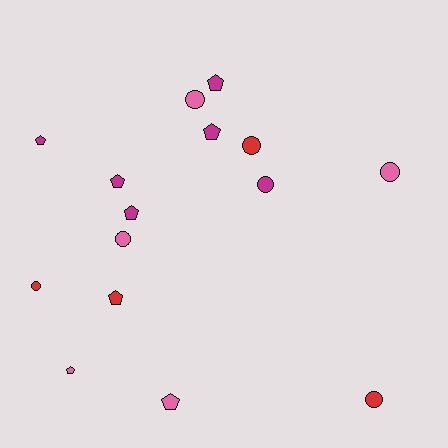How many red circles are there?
There are 3 red circles.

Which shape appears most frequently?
Pentagon, with 8 objects.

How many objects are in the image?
There are 15 objects.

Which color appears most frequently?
Magenta, with 6 objects.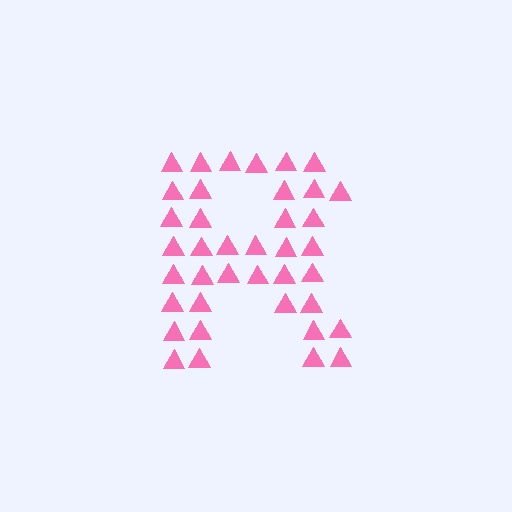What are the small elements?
The small elements are triangles.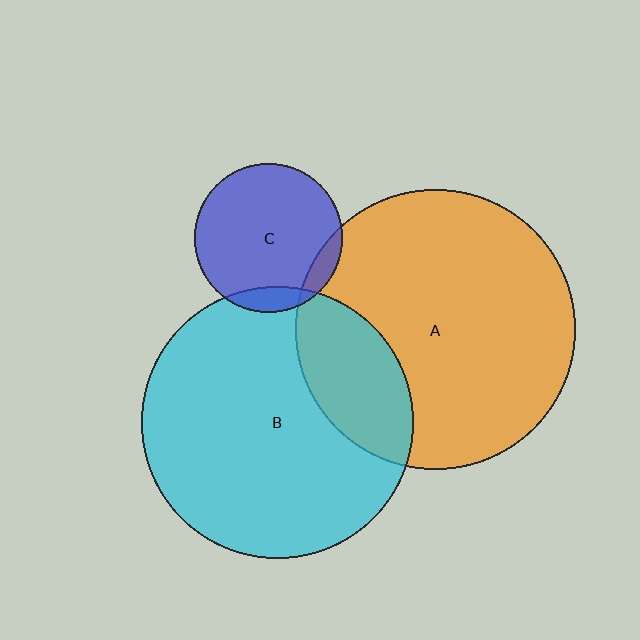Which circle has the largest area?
Circle A (orange).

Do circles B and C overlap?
Yes.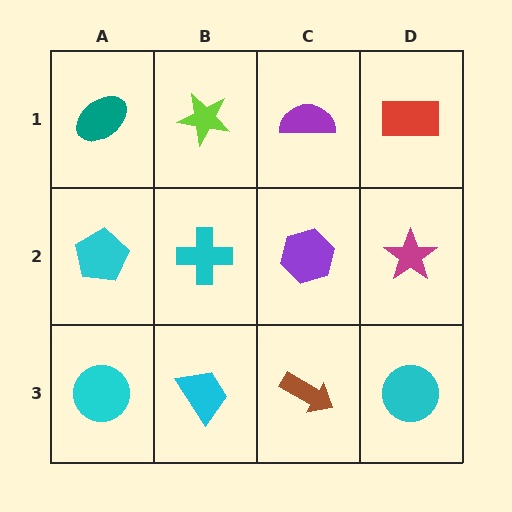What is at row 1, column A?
A teal ellipse.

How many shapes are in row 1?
4 shapes.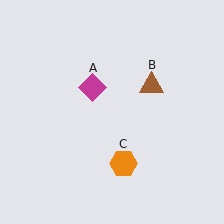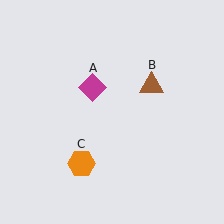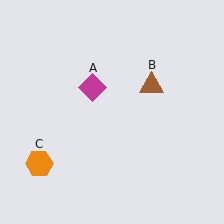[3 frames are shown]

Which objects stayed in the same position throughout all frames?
Magenta diamond (object A) and brown triangle (object B) remained stationary.